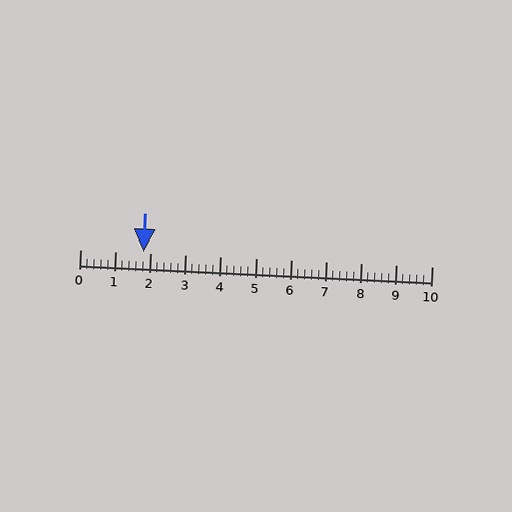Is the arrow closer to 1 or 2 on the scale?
The arrow is closer to 2.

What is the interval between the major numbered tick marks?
The major tick marks are spaced 1 units apart.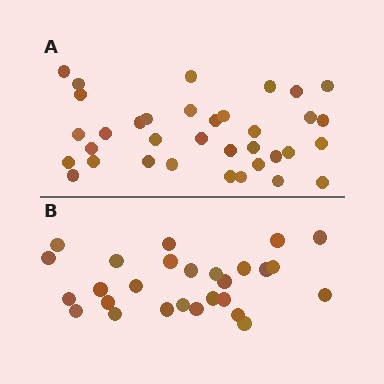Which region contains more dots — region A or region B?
Region A (the top region) has more dots.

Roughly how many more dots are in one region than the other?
Region A has roughly 8 or so more dots than region B.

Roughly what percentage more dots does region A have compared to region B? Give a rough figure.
About 30% more.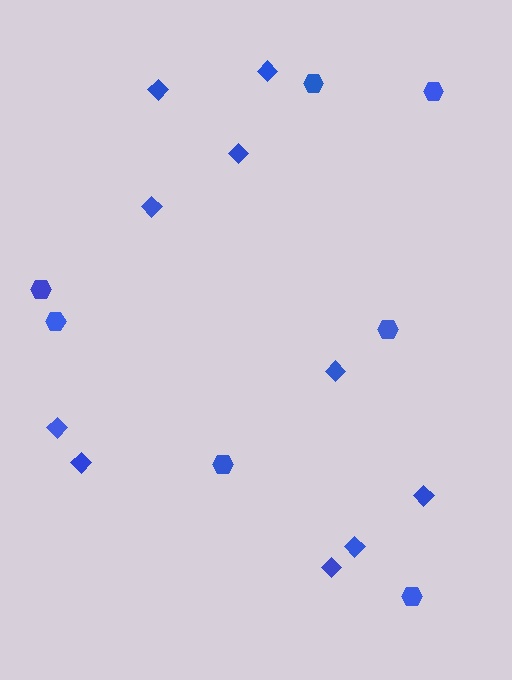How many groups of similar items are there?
There are 2 groups: one group of hexagons (7) and one group of diamonds (10).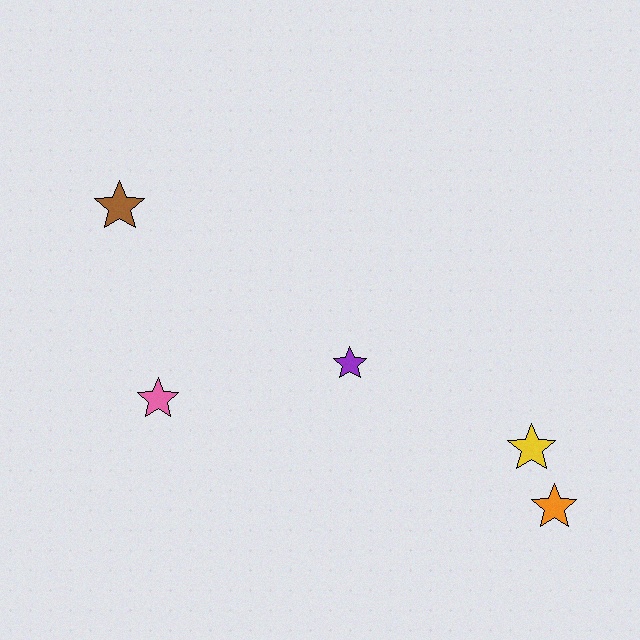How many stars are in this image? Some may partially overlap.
There are 5 stars.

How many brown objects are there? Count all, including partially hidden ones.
There is 1 brown object.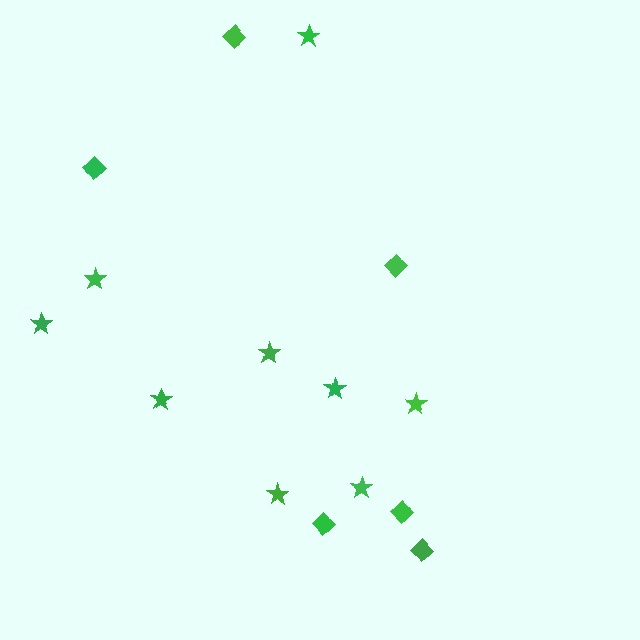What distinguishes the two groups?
There are 2 groups: one group of stars (9) and one group of diamonds (6).